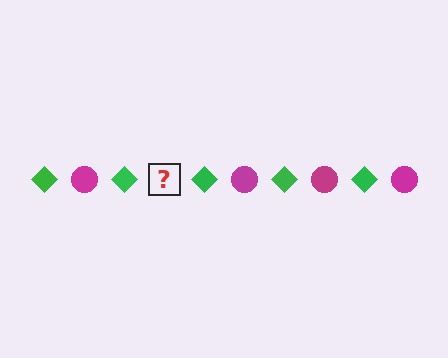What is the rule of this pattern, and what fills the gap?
The rule is that the pattern alternates between green diamond and magenta circle. The gap should be filled with a magenta circle.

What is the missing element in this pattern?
The missing element is a magenta circle.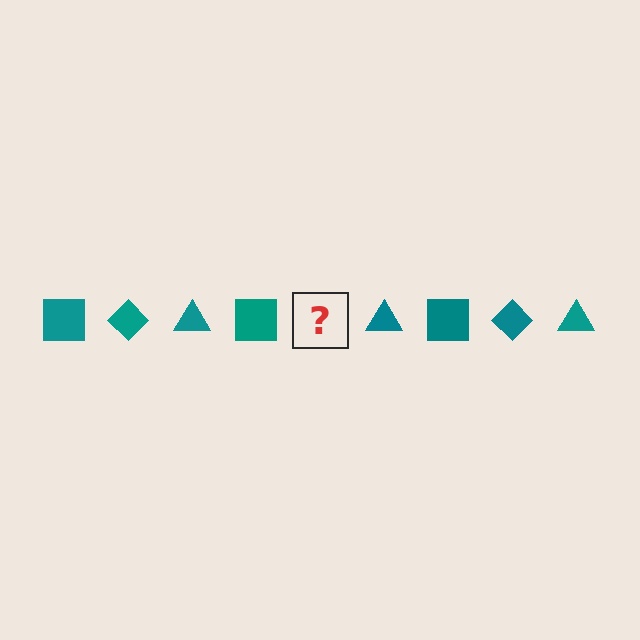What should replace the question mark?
The question mark should be replaced with a teal diamond.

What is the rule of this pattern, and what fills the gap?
The rule is that the pattern cycles through square, diamond, triangle shapes in teal. The gap should be filled with a teal diamond.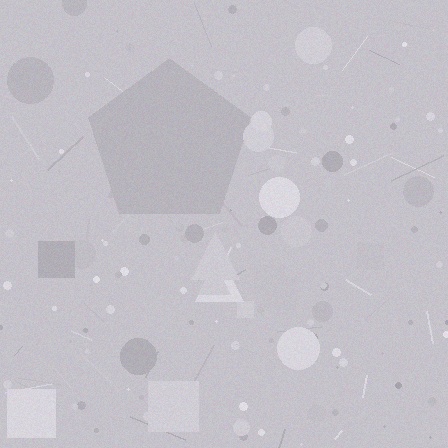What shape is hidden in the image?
A pentagon is hidden in the image.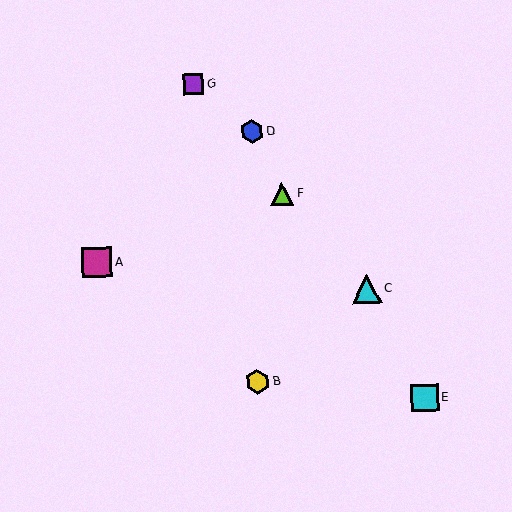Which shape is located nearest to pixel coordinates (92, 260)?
The magenta square (labeled A) at (97, 262) is nearest to that location.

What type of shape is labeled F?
Shape F is a lime triangle.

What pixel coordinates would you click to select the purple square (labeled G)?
Click at (193, 84) to select the purple square G.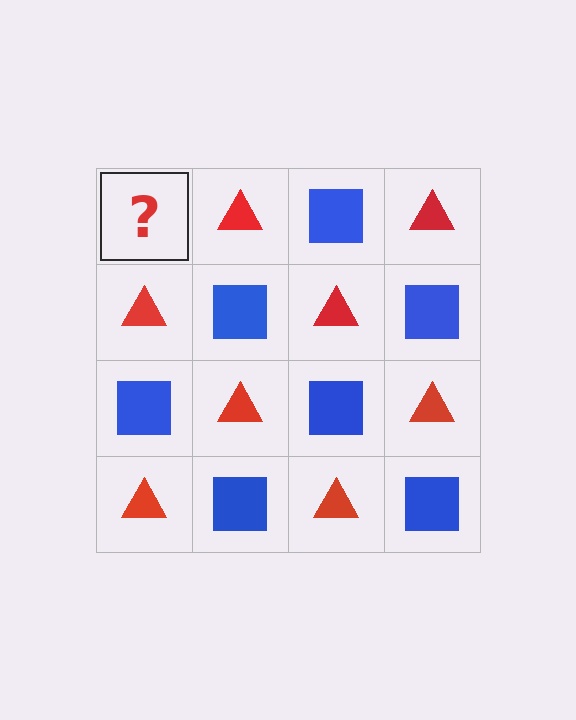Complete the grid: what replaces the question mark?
The question mark should be replaced with a blue square.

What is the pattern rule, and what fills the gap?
The rule is that it alternates blue square and red triangle in a checkerboard pattern. The gap should be filled with a blue square.